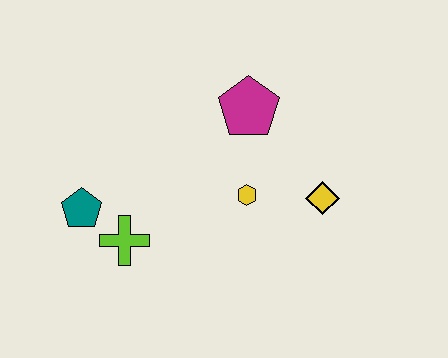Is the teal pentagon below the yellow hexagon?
Yes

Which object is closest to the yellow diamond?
The yellow hexagon is closest to the yellow diamond.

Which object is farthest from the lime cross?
The yellow diamond is farthest from the lime cross.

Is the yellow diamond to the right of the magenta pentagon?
Yes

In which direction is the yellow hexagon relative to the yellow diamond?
The yellow hexagon is to the left of the yellow diamond.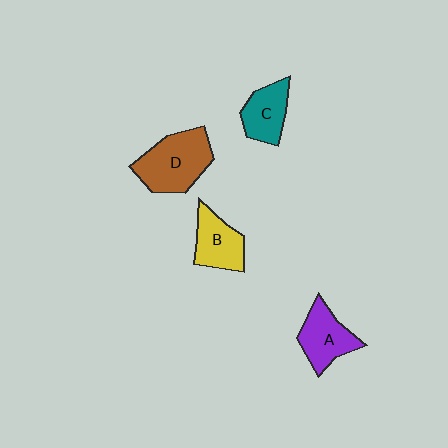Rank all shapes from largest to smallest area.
From largest to smallest: D (brown), A (purple), B (yellow), C (teal).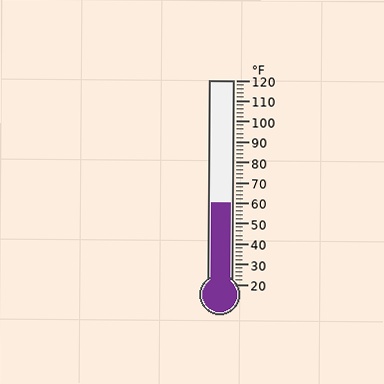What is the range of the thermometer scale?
The thermometer scale ranges from 20°F to 120°F.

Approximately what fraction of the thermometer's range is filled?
The thermometer is filled to approximately 40% of its range.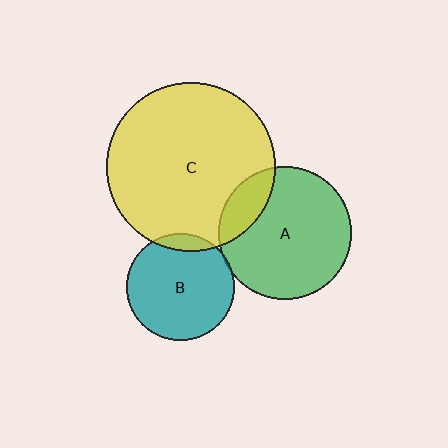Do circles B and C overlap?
Yes.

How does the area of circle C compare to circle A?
Approximately 1.6 times.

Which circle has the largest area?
Circle C (yellow).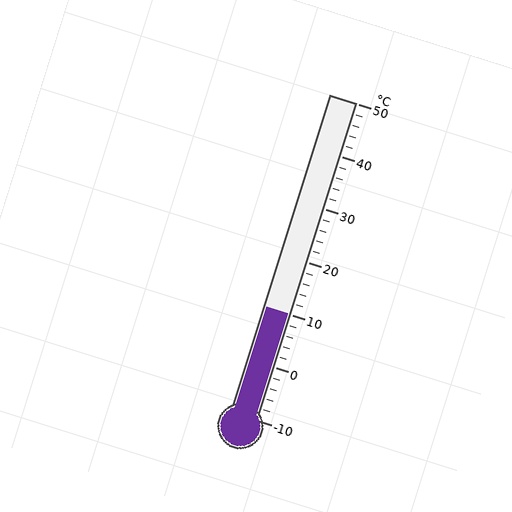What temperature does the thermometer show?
The thermometer shows approximately 10°C.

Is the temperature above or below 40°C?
The temperature is below 40°C.